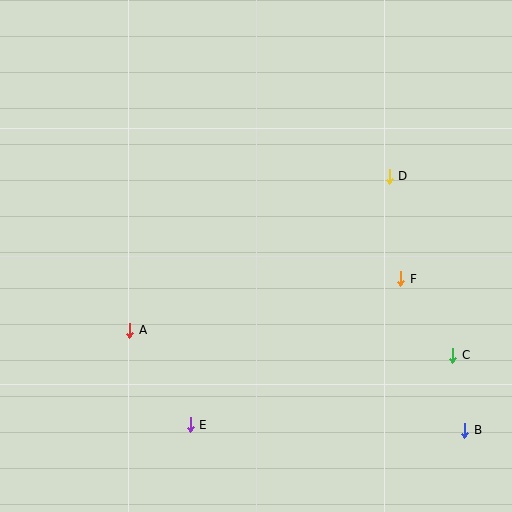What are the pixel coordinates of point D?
Point D is at (389, 176).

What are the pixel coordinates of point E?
Point E is at (190, 425).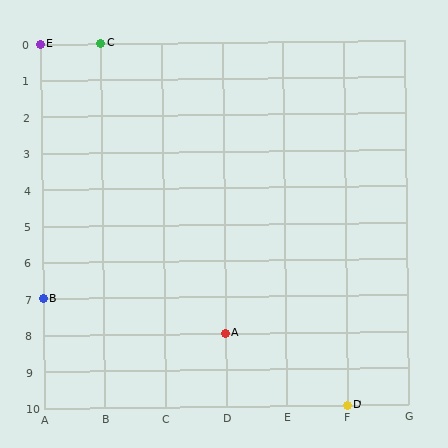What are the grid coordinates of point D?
Point D is at grid coordinates (F, 10).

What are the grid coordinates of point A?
Point A is at grid coordinates (D, 8).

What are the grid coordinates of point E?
Point E is at grid coordinates (A, 0).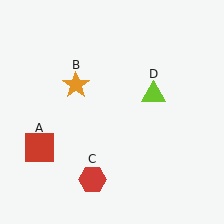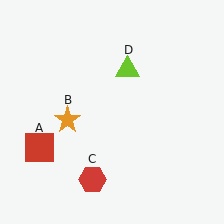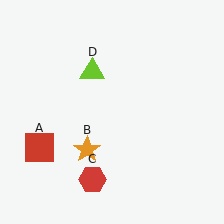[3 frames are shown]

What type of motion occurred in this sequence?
The orange star (object B), lime triangle (object D) rotated counterclockwise around the center of the scene.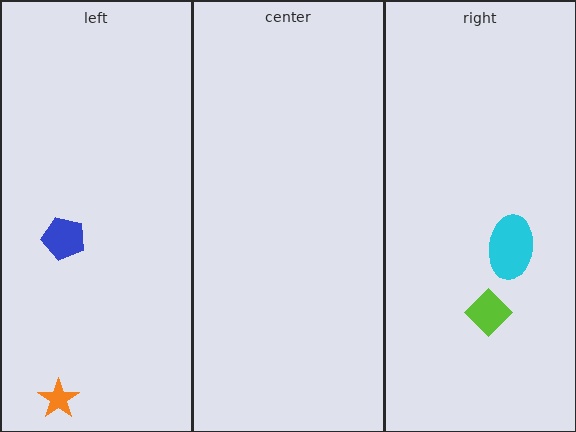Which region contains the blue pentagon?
The left region.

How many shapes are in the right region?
2.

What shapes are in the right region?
The lime diamond, the cyan ellipse.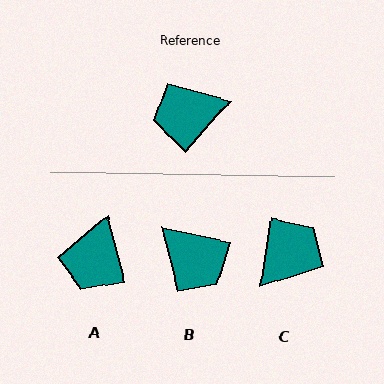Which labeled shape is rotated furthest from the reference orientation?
C, about 147 degrees away.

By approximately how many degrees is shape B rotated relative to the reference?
Approximately 119 degrees counter-clockwise.